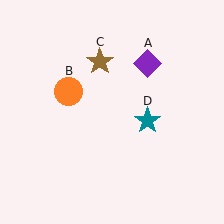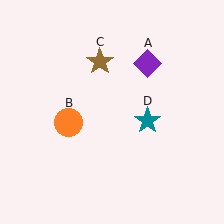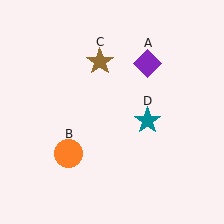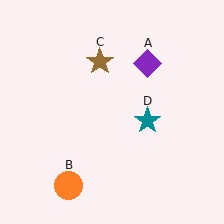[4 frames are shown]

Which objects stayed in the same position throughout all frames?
Purple diamond (object A) and brown star (object C) and teal star (object D) remained stationary.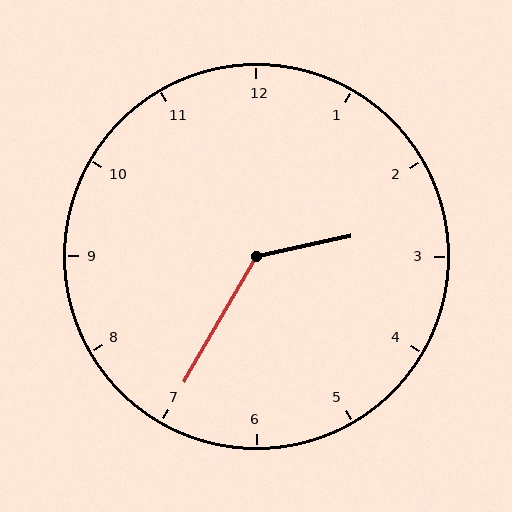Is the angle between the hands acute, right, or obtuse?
It is obtuse.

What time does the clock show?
2:35.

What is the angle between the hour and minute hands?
Approximately 132 degrees.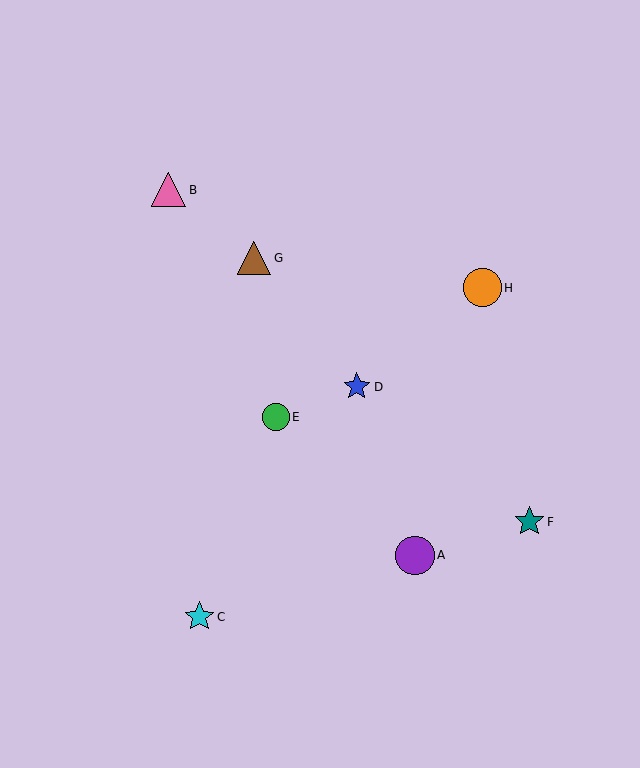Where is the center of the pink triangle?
The center of the pink triangle is at (169, 190).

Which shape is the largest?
The purple circle (labeled A) is the largest.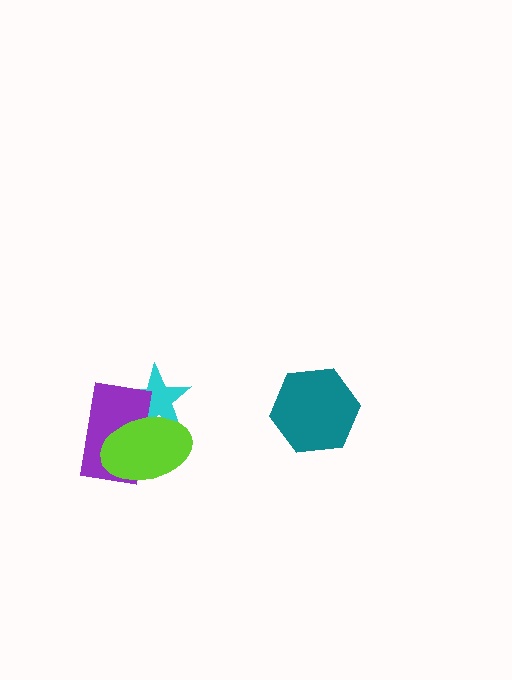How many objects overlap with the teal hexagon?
0 objects overlap with the teal hexagon.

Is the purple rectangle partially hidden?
Yes, it is partially covered by another shape.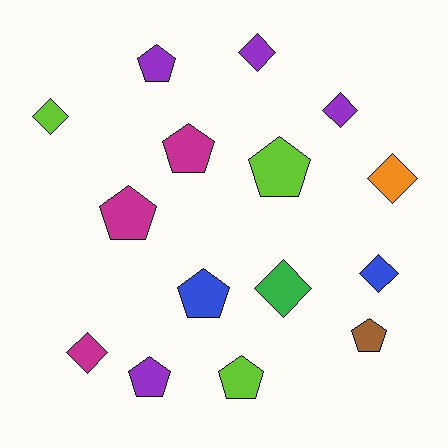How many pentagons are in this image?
There are 8 pentagons.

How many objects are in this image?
There are 15 objects.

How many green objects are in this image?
There is 1 green object.